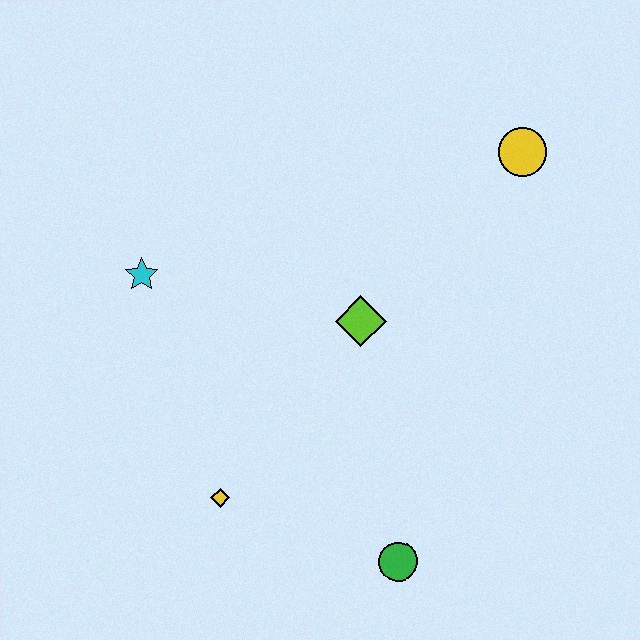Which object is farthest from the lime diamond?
The green circle is farthest from the lime diamond.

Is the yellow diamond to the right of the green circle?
No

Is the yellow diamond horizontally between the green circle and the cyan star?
Yes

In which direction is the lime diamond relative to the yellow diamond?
The lime diamond is above the yellow diamond.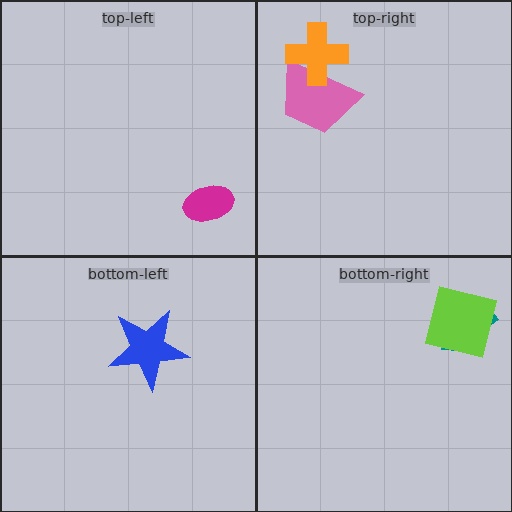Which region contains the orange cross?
The top-right region.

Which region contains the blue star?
The bottom-left region.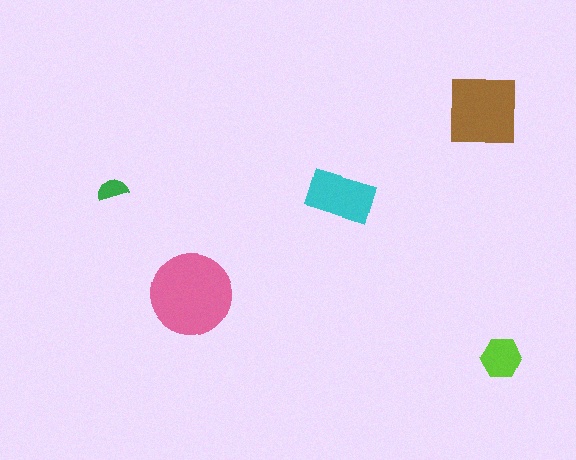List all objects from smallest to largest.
The green semicircle, the lime hexagon, the cyan rectangle, the brown square, the pink circle.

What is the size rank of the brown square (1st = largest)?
2nd.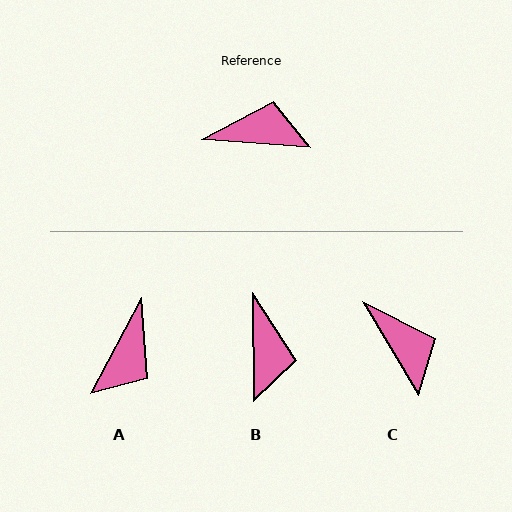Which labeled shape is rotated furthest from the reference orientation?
A, about 114 degrees away.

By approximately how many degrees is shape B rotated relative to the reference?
Approximately 86 degrees clockwise.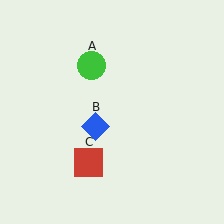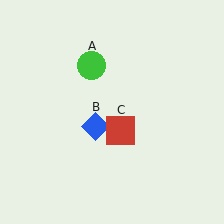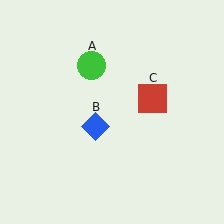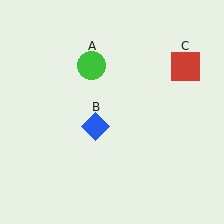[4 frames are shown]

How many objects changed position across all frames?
1 object changed position: red square (object C).